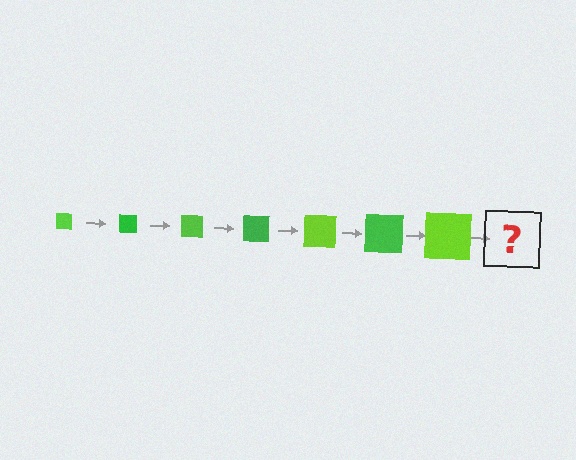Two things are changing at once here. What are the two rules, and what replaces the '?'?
The two rules are that the square grows larger each step and the color cycles through lime and green. The '?' should be a green square, larger than the previous one.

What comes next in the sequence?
The next element should be a green square, larger than the previous one.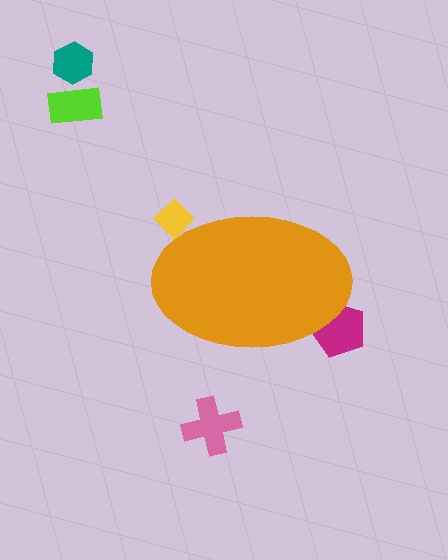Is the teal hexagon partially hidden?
No, the teal hexagon is fully visible.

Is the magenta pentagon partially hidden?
Yes, the magenta pentagon is partially hidden behind the orange ellipse.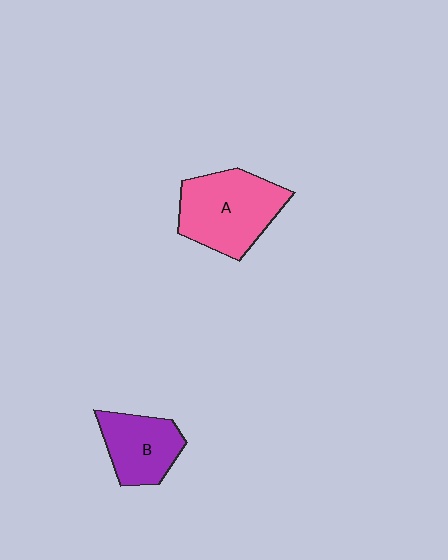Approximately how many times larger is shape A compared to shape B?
Approximately 1.5 times.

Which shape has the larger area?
Shape A (pink).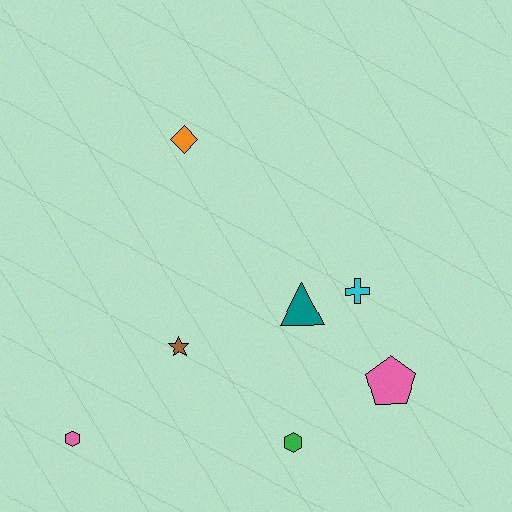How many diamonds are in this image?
There is 1 diamond.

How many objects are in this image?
There are 7 objects.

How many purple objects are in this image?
There are no purple objects.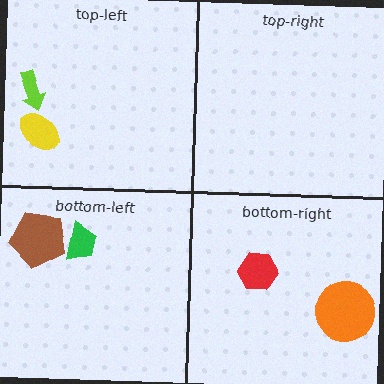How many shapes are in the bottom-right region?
2.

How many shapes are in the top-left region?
2.